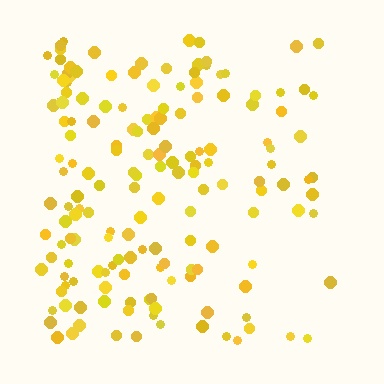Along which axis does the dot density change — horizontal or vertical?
Horizontal.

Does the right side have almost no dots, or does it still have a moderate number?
Still a moderate number, just noticeably fewer than the left.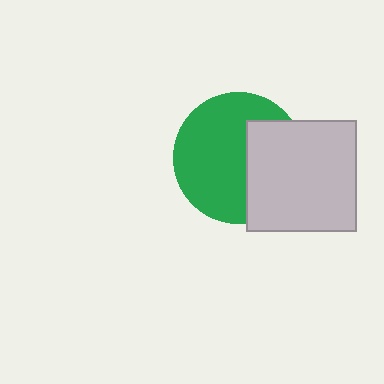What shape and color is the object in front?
The object in front is a light gray square.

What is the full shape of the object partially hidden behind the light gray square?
The partially hidden object is a green circle.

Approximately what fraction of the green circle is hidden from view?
Roughly 37% of the green circle is hidden behind the light gray square.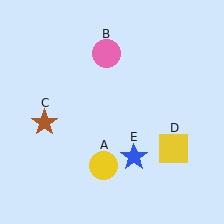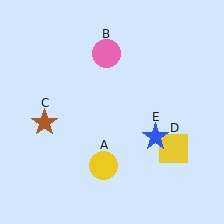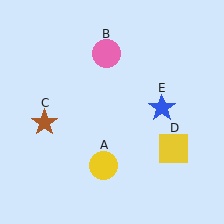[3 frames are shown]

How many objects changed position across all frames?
1 object changed position: blue star (object E).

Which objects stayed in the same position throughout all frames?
Yellow circle (object A) and pink circle (object B) and brown star (object C) and yellow square (object D) remained stationary.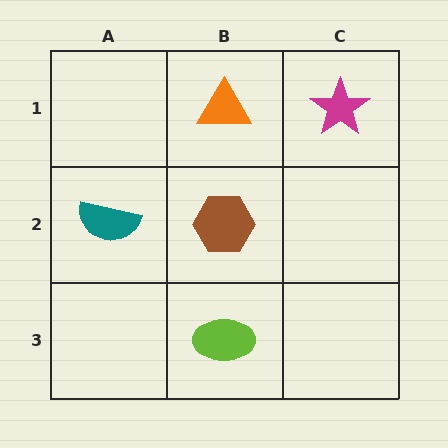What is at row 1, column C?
A magenta star.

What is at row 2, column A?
A teal semicircle.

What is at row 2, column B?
A brown hexagon.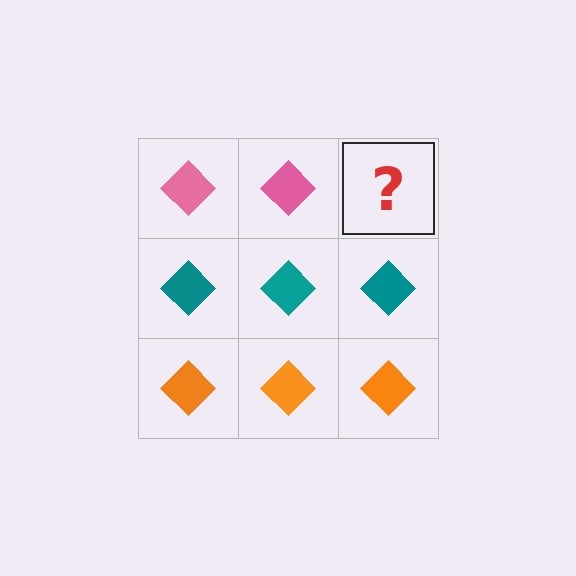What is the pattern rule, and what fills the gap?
The rule is that each row has a consistent color. The gap should be filled with a pink diamond.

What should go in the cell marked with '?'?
The missing cell should contain a pink diamond.